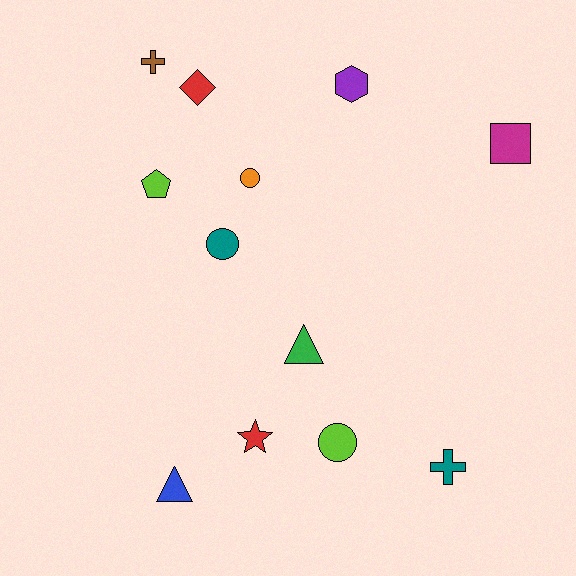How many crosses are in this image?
There are 2 crosses.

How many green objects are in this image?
There is 1 green object.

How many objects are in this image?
There are 12 objects.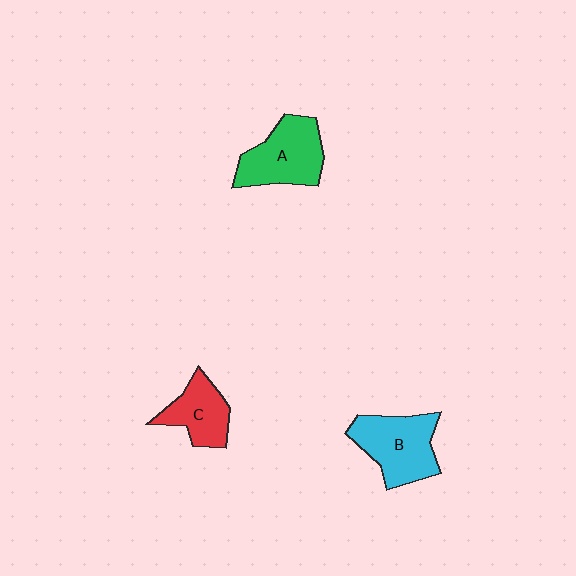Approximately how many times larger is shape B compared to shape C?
Approximately 1.4 times.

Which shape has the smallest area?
Shape C (red).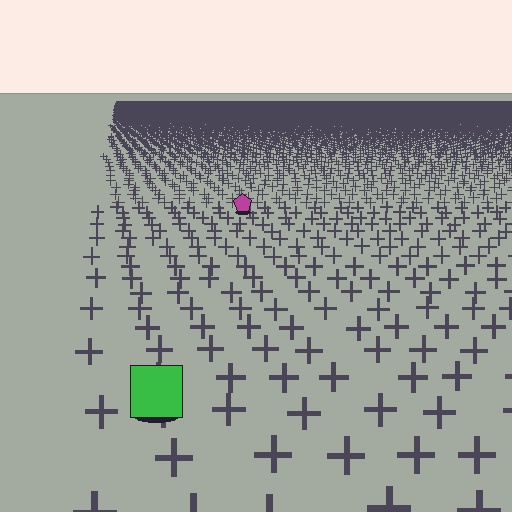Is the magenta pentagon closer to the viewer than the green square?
No. The green square is closer — you can tell from the texture gradient: the ground texture is coarser near it.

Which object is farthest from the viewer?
The magenta pentagon is farthest from the viewer. It appears smaller and the ground texture around it is denser.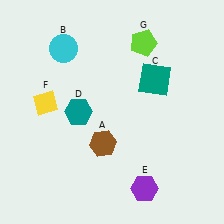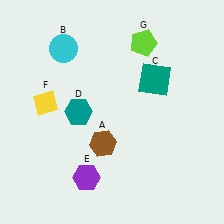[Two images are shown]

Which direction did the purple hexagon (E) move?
The purple hexagon (E) moved left.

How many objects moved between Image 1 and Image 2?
1 object moved between the two images.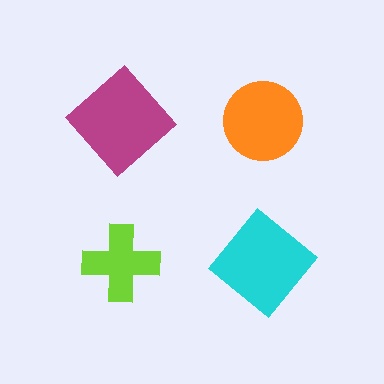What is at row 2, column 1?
A lime cross.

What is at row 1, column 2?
An orange circle.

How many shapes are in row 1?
2 shapes.